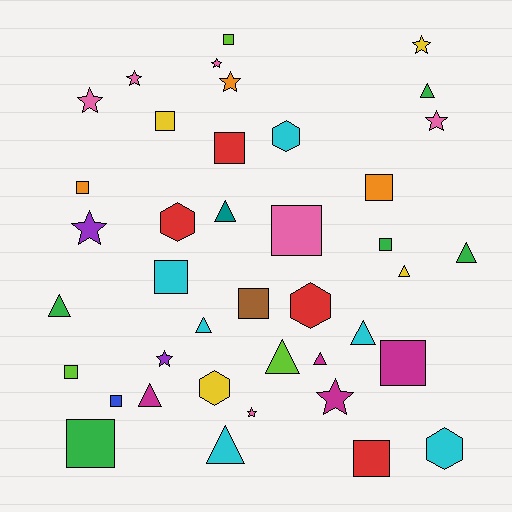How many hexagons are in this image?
There are 5 hexagons.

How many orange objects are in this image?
There are 3 orange objects.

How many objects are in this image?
There are 40 objects.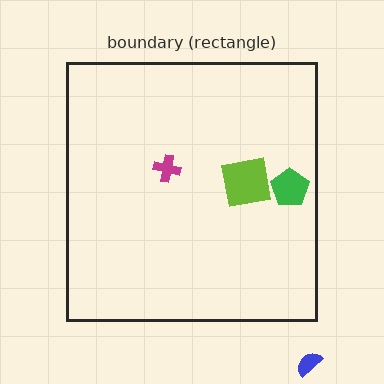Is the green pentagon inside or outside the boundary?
Inside.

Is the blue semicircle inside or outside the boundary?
Outside.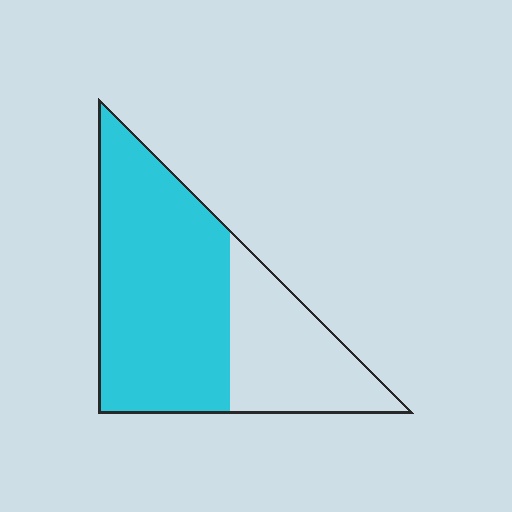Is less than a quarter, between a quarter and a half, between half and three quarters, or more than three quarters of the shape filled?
Between half and three quarters.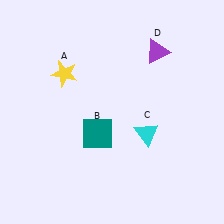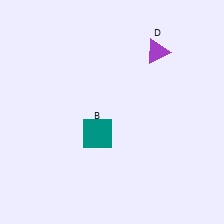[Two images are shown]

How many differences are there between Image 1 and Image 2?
There are 2 differences between the two images.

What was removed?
The cyan triangle (C), the yellow star (A) were removed in Image 2.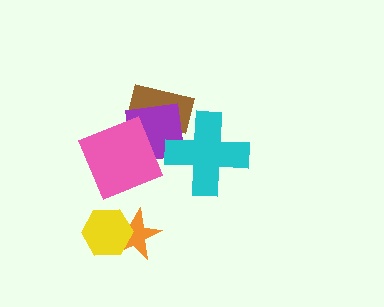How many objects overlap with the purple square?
3 objects overlap with the purple square.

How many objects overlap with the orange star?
1 object overlaps with the orange star.